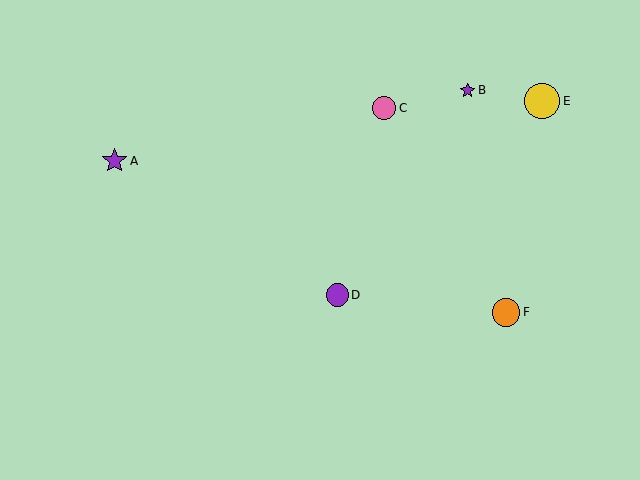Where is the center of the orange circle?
The center of the orange circle is at (506, 313).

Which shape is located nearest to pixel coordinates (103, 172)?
The purple star (labeled A) at (115, 161) is nearest to that location.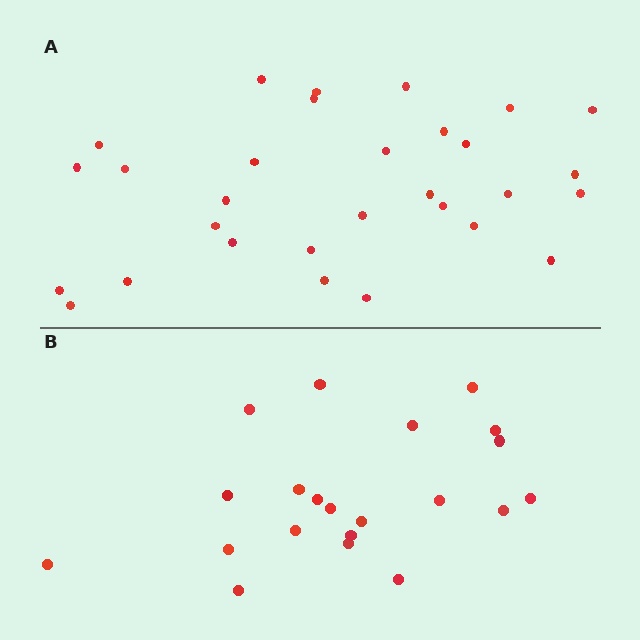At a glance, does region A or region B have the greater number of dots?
Region A (the top region) has more dots.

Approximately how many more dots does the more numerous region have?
Region A has roughly 8 or so more dots than region B.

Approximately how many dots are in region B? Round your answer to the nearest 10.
About 20 dots. (The exact count is 21, which rounds to 20.)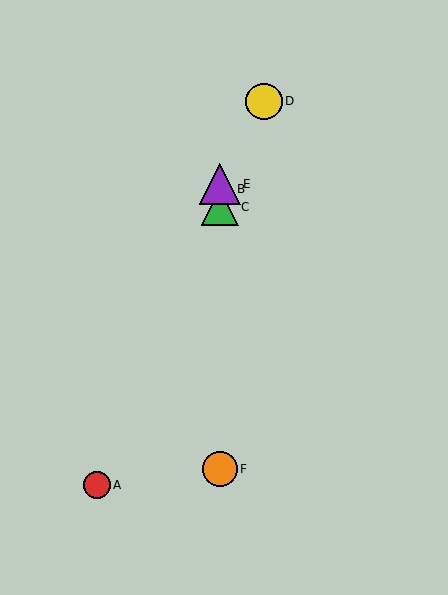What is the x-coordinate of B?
Object B is at x≈220.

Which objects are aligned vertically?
Objects B, C, E, F are aligned vertically.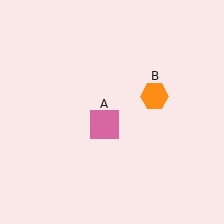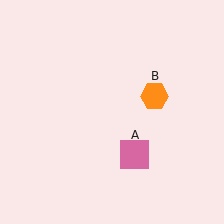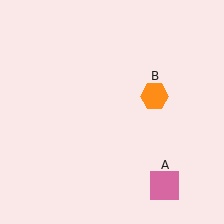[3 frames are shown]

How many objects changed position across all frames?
1 object changed position: pink square (object A).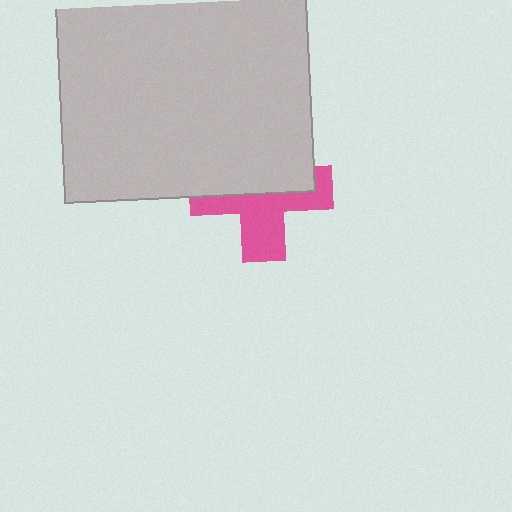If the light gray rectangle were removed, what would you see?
You would see the complete pink cross.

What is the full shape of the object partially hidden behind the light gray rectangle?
The partially hidden object is a pink cross.